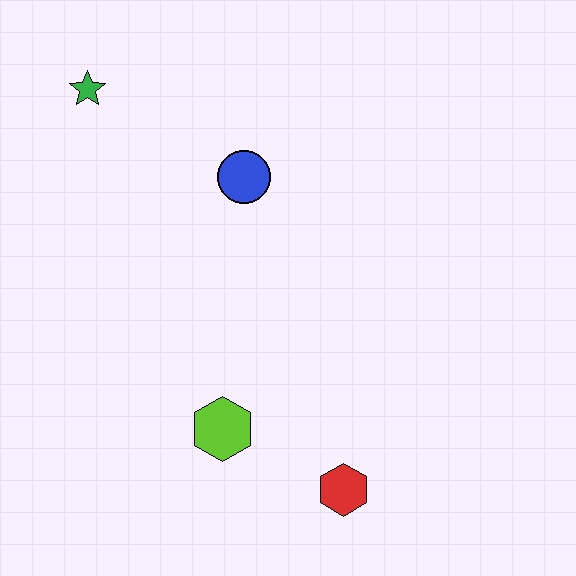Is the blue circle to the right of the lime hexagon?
Yes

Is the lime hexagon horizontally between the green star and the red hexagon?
Yes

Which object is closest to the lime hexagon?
The red hexagon is closest to the lime hexagon.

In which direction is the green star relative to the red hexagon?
The green star is above the red hexagon.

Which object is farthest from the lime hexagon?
The green star is farthest from the lime hexagon.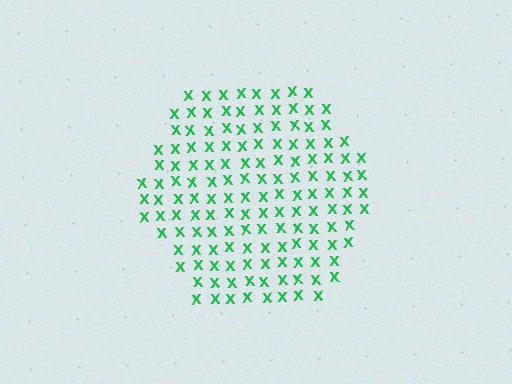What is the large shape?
The large shape is a hexagon.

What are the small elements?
The small elements are letter X's.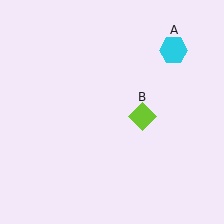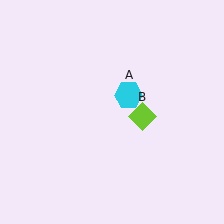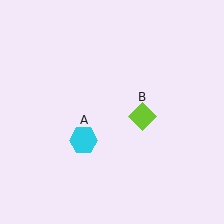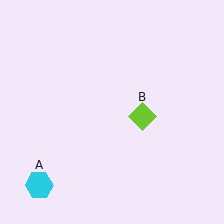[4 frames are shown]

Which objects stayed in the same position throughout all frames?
Lime diamond (object B) remained stationary.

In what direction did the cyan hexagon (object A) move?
The cyan hexagon (object A) moved down and to the left.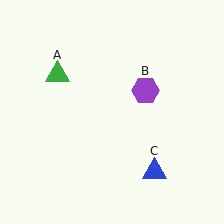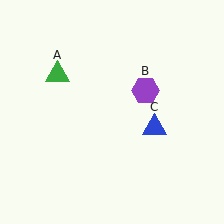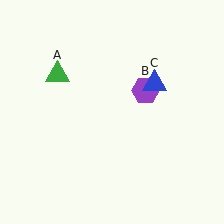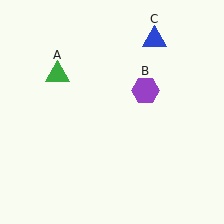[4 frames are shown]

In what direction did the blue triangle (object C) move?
The blue triangle (object C) moved up.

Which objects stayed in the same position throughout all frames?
Green triangle (object A) and purple hexagon (object B) remained stationary.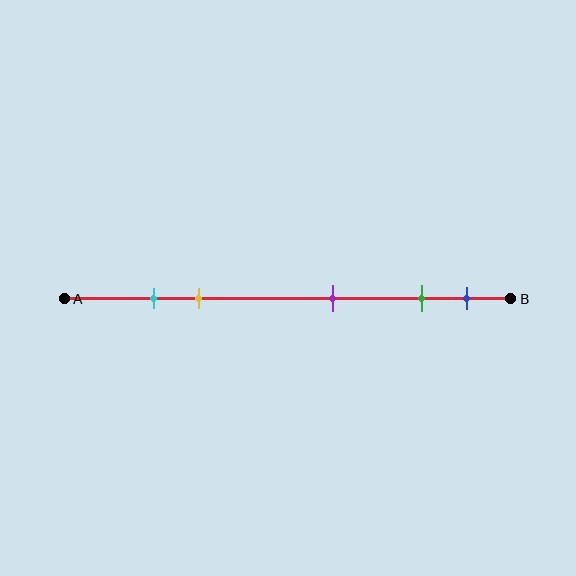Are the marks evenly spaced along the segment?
No, the marks are not evenly spaced.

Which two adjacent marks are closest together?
The cyan and yellow marks are the closest adjacent pair.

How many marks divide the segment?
There are 5 marks dividing the segment.